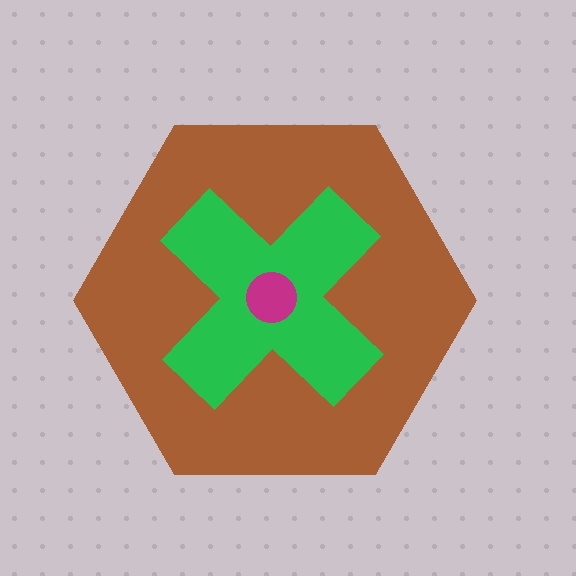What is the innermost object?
The magenta circle.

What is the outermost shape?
The brown hexagon.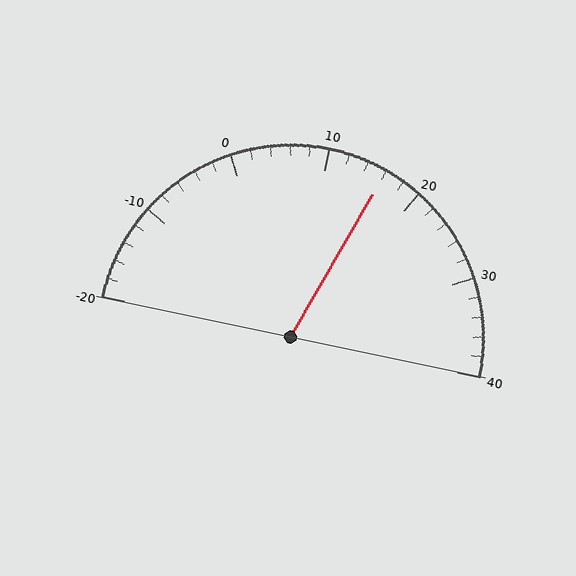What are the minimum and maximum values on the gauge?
The gauge ranges from -20 to 40.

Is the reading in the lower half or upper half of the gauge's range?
The reading is in the upper half of the range (-20 to 40).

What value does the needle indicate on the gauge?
The needle indicates approximately 16.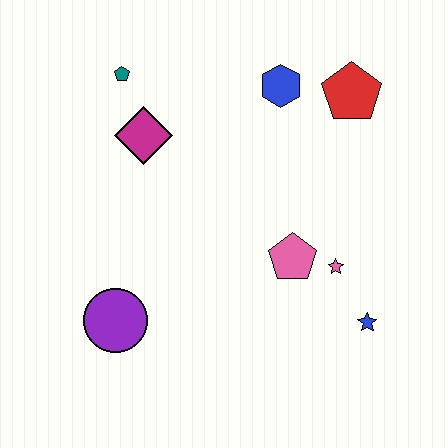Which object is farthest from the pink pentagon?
The teal pentagon is farthest from the pink pentagon.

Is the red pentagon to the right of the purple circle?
Yes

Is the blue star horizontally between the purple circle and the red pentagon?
No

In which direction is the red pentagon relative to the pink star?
The red pentagon is above the pink star.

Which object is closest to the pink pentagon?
The pink star is closest to the pink pentagon.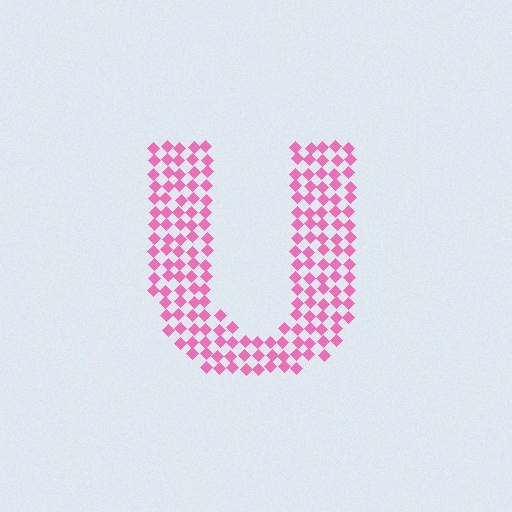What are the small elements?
The small elements are diamonds.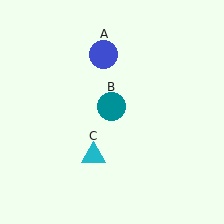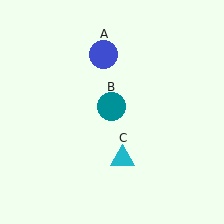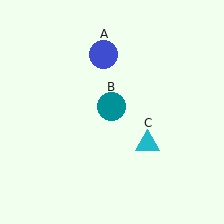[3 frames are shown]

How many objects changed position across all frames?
1 object changed position: cyan triangle (object C).